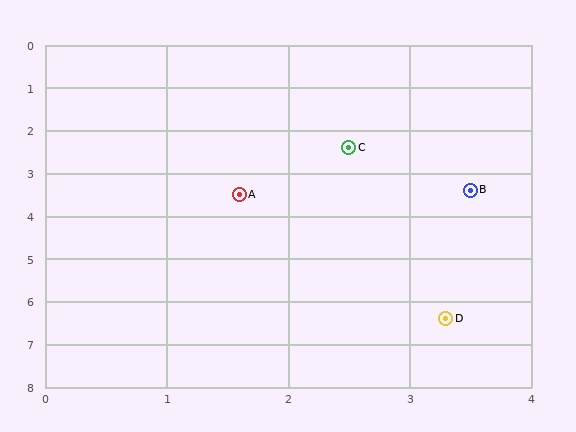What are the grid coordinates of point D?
Point D is at approximately (3.3, 6.4).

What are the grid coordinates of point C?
Point C is at approximately (2.5, 2.4).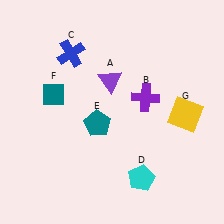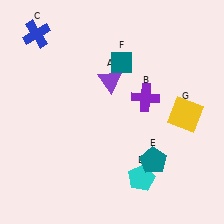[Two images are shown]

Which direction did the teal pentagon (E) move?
The teal pentagon (E) moved right.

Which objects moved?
The objects that moved are: the blue cross (C), the teal pentagon (E), the teal diamond (F).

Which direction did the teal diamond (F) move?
The teal diamond (F) moved right.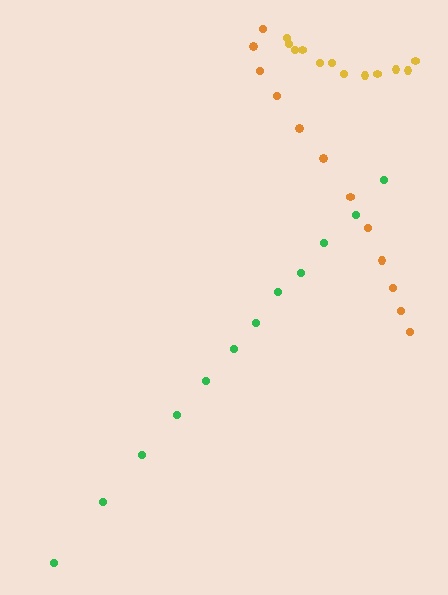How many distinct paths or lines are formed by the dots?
There are 3 distinct paths.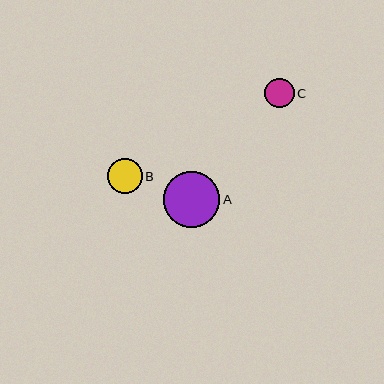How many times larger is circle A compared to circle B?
Circle A is approximately 1.6 times the size of circle B.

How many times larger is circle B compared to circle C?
Circle B is approximately 1.2 times the size of circle C.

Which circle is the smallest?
Circle C is the smallest with a size of approximately 30 pixels.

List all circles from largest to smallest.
From largest to smallest: A, B, C.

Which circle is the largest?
Circle A is the largest with a size of approximately 56 pixels.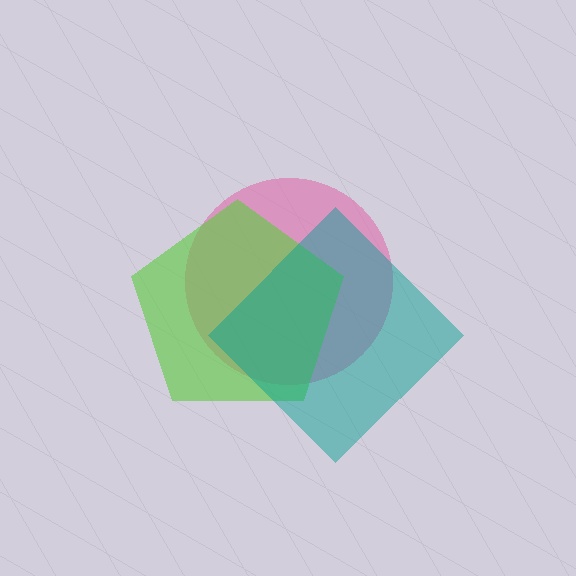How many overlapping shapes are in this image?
There are 3 overlapping shapes in the image.